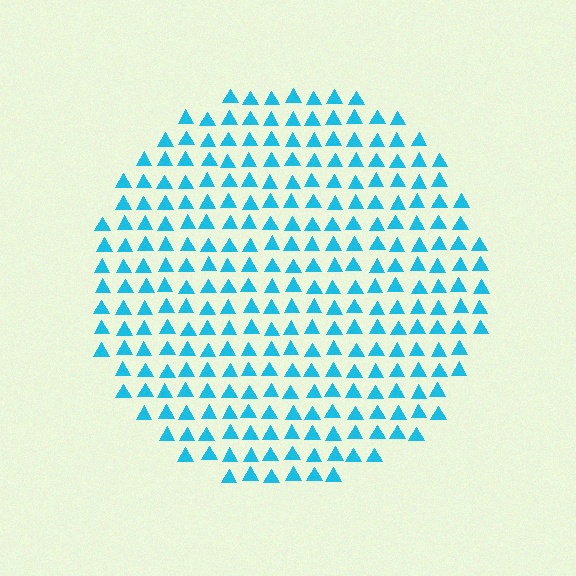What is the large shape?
The large shape is a circle.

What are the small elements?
The small elements are triangles.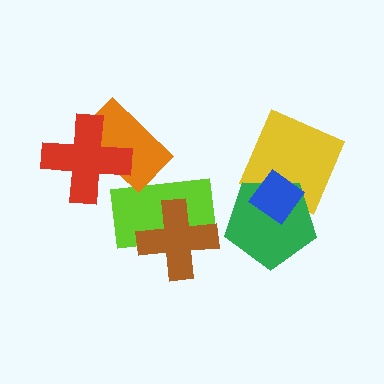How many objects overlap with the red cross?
1 object overlaps with the red cross.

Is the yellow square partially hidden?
Yes, it is partially covered by another shape.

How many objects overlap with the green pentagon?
2 objects overlap with the green pentagon.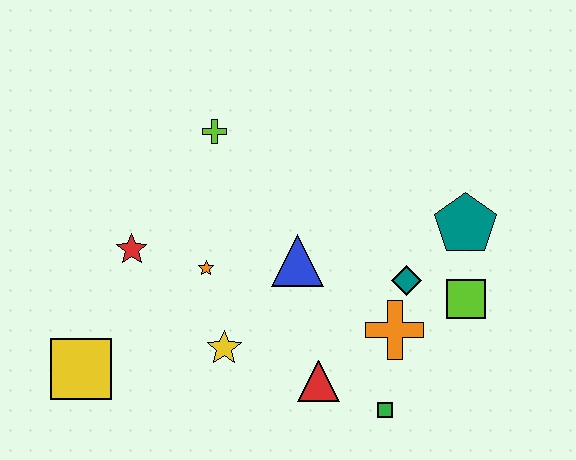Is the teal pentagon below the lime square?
No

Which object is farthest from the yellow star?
The teal pentagon is farthest from the yellow star.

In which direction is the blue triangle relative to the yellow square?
The blue triangle is to the right of the yellow square.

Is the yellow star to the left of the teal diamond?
Yes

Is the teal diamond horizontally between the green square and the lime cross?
No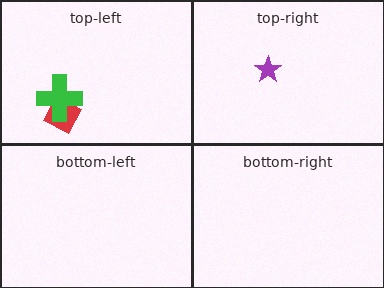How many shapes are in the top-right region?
1.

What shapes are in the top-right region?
The purple star.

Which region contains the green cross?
The top-left region.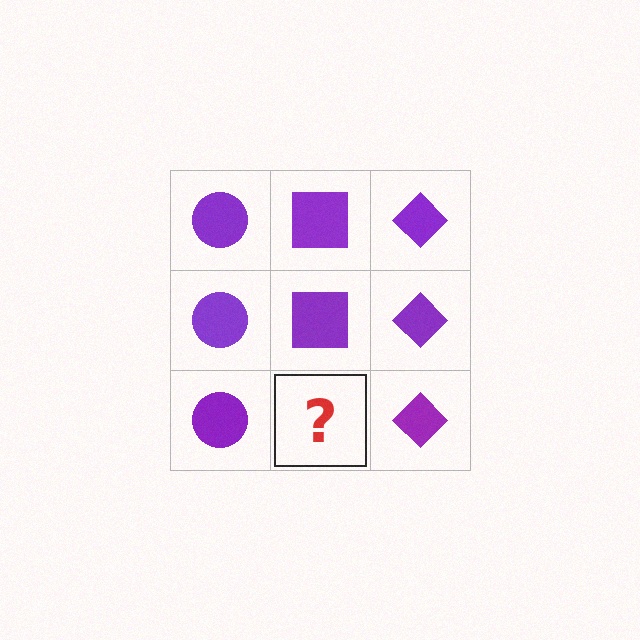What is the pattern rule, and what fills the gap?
The rule is that each column has a consistent shape. The gap should be filled with a purple square.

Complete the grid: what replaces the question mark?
The question mark should be replaced with a purple square.